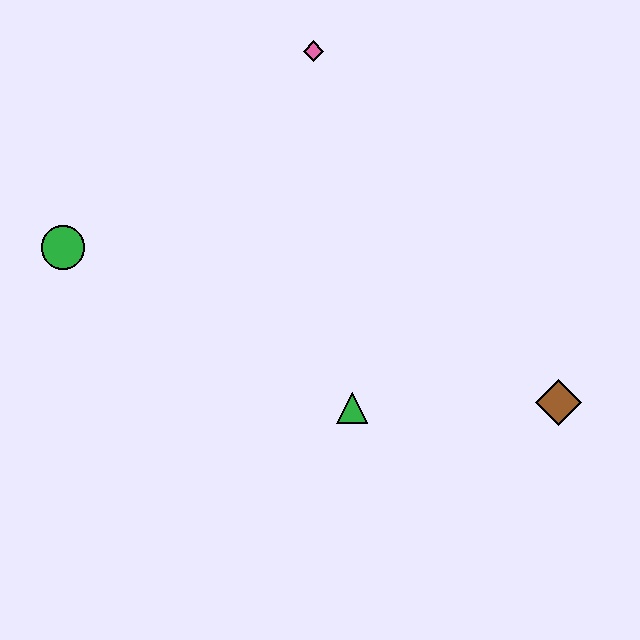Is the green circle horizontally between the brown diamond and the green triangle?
No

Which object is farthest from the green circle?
The brown diamond is farthest from the green circle.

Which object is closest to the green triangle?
The brown diamond is closest to the green triangle.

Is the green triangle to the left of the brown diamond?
Yes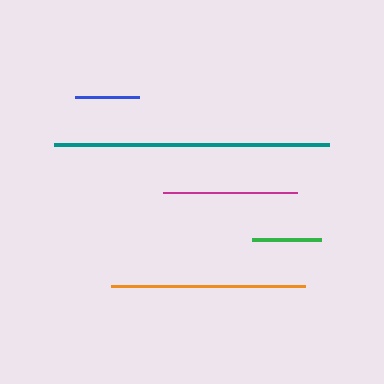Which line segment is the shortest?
The blue line is the shortest at approximately 64 pixels.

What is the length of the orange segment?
The orange segment is approximately 194 pixels long.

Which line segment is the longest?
The teal line is the longest at approximately 275 pixels.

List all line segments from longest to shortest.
From longest to shortest: teal, orange, magenta, green, blue.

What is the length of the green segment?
The green segment is approximately 69 pixels long.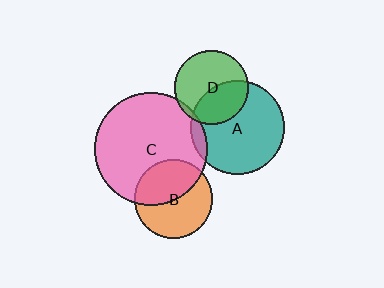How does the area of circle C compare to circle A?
Approximately 1.4 times.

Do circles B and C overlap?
Yes.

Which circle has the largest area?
Circle C (pink).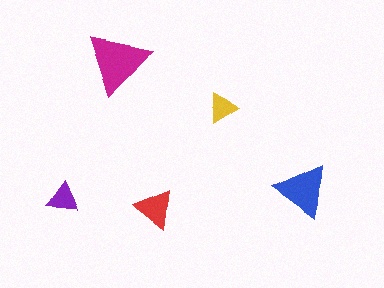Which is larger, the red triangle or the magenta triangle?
The magenta one.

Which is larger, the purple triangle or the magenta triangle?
The magenta one.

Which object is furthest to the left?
The purple triangle is leftmost.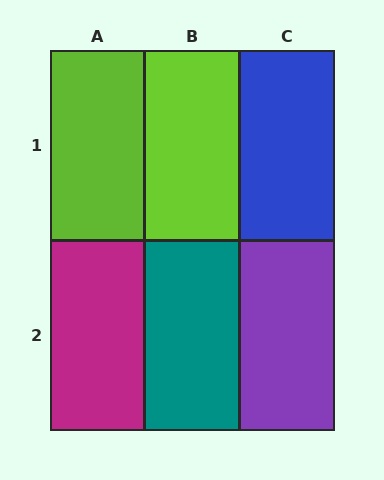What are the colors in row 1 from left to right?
Lime, lime, blue.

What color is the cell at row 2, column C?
Purple.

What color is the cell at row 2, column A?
Magenta.